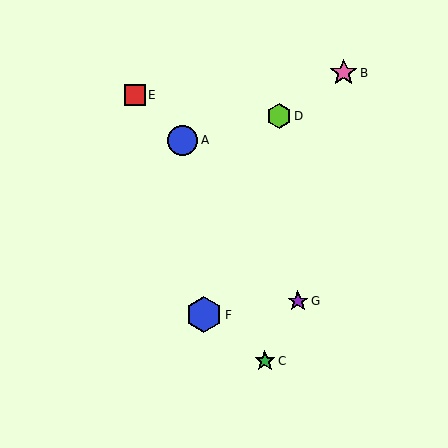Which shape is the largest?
The blue hexagon (labeled F) is the largest.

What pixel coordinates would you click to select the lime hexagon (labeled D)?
Click at (279, 116) to select the lime hexagon D.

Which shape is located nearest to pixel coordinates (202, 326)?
The blue hexagon (labeled F) at (204, 315) is nearest to that location.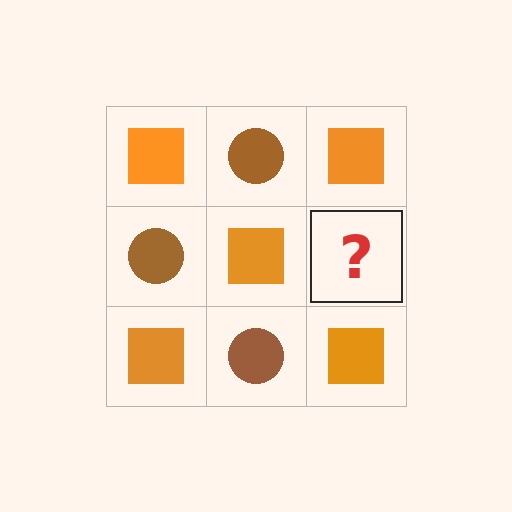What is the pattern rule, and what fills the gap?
The rule is that it alternates orange square and brown circle in a checkerboard pattern. The gap should be filled with a brown circle.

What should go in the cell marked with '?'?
The missing cell should contain a brown circle.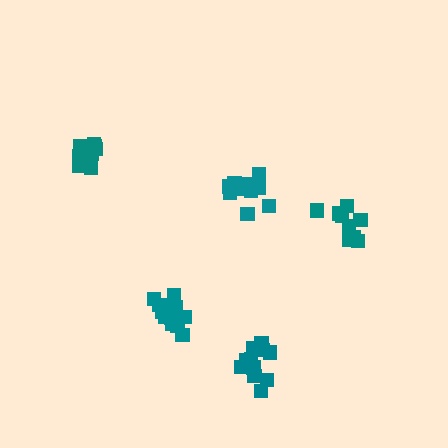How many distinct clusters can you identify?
There are 5 distinct clusters.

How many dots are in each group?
Group 1: 10 dots, Group 2: 11 dots, Group 3: 9 dots, Group 4: 12 dots, Group 5: 12 dots (54 total).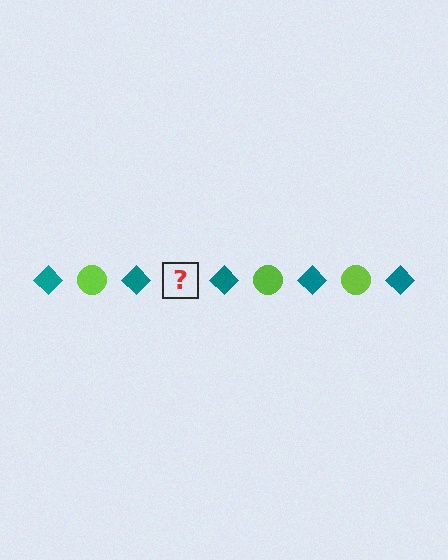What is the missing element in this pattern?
The missing element is a lime circle.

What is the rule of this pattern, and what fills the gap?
The rule is that the pattern alternates between teal diamond and lime circle. The gap should be filled with a lime circle.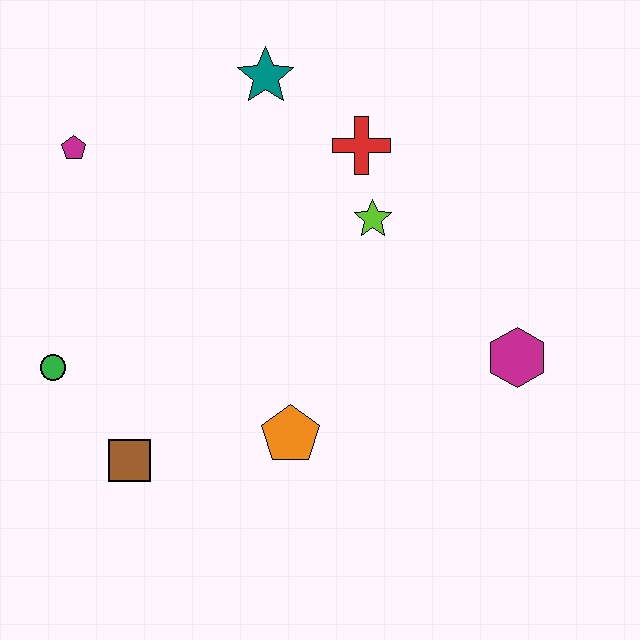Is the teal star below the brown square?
No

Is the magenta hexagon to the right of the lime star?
Yes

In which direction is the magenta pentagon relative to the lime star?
The magenta pentagon is to the left of the lime star.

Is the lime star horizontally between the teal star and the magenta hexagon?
Yes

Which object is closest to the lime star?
The red cross is closest to the lime star.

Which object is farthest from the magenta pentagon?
The magenta hexagon is farthest from the magenta pentagon.